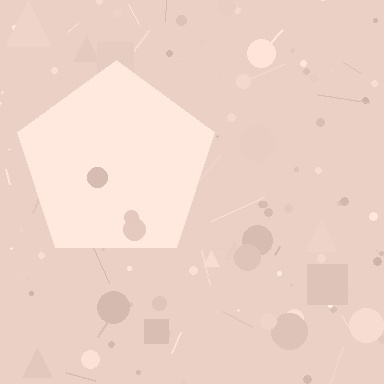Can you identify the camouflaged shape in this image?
The camouflaged shape is a pentagon.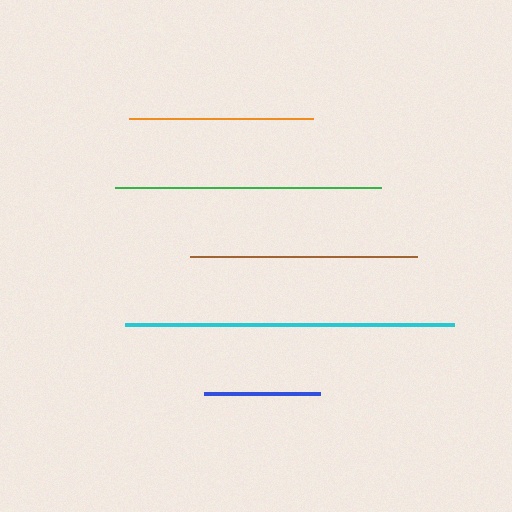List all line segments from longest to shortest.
From longest to shortest: cyan, green, brown, orange, blue.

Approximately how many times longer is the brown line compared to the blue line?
The brown line is approximately 1.9 times the length of the blue line.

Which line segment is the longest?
The cyan line is the longest at approximately 330 pixels.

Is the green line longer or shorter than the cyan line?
The cyan line is longer than the green line.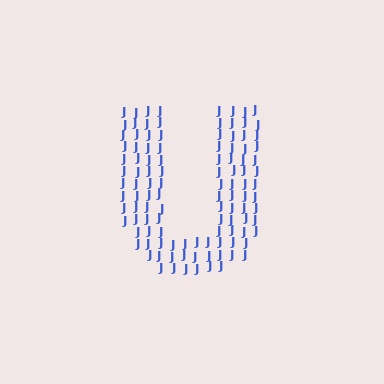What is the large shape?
The large shape is the letter U.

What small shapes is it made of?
It is made of small letter J's.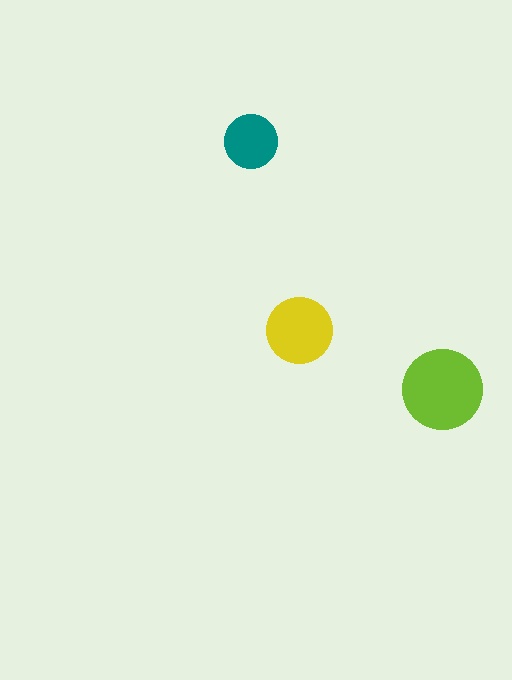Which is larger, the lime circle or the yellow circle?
The lime one.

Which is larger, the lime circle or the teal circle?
The lime one.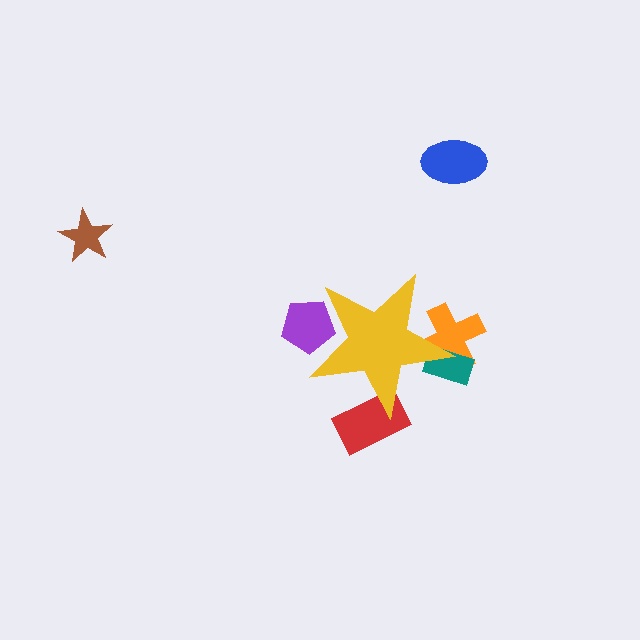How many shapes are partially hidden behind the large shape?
4 shapes are partially hidden.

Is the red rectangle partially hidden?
Yes, the red rectangle is partially hidden behind the yellow star.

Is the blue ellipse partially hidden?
No, the blue ellipse is fully visible.